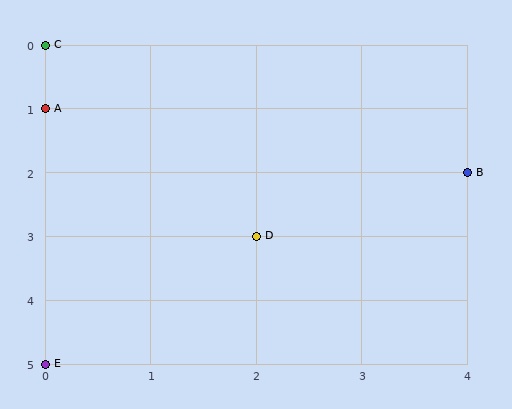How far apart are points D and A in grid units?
Points D and A are 2 columns and 2 rows apart (about 2.8 grid units diagonally).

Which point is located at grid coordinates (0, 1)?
Point A is at (0, 1).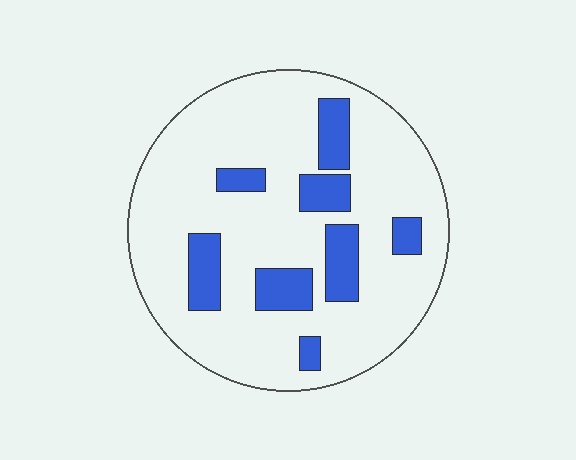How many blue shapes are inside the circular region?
8.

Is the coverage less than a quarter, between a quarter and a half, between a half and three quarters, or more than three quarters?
Less than a quarter.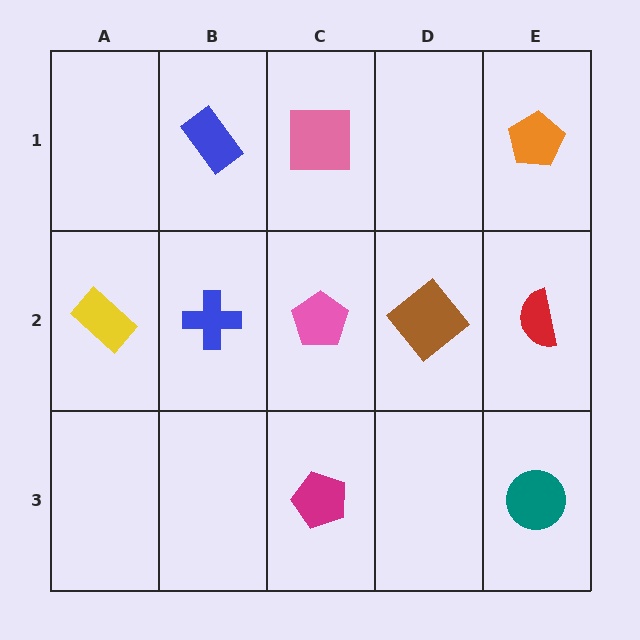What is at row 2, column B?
A blue cross.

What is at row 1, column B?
A blue rectangle.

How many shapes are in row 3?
2 shapes.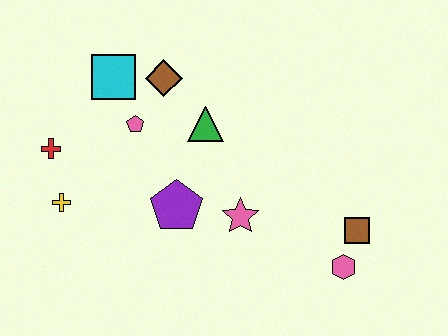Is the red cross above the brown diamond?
No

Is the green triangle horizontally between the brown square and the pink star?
No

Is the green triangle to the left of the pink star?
Yes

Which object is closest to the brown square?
The pink hexagon is closest to the brown square.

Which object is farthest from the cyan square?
The pink hexagon is farthest from the cyan square.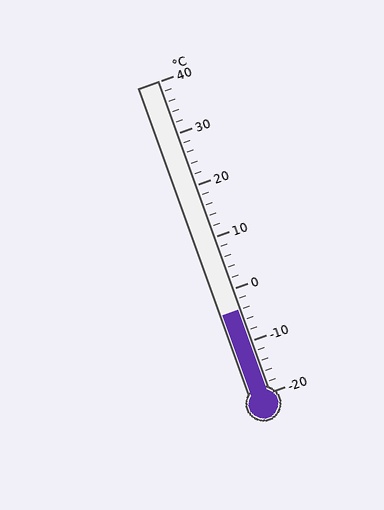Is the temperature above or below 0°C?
The temperature is below 0°C.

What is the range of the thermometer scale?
The thermometer scale ranges from -20°C to 40°C.